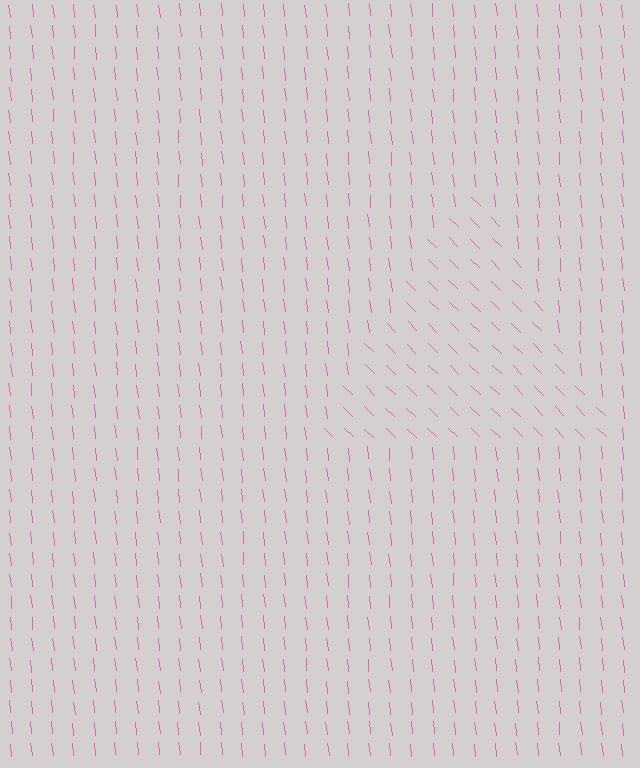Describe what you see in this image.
The image is filled with small pink line segments. A triangle region in the image has lines oriented differently from the surrounding lines, creating a visible texture boundary.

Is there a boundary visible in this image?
Yes, there is a texture boundary formed by a change in line orientation.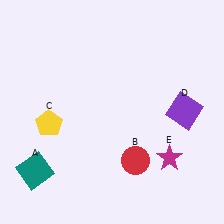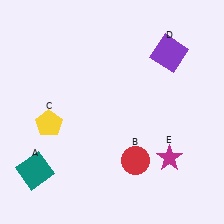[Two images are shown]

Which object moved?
The purple square (D) moved up.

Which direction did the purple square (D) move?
The purple square (D) moved up.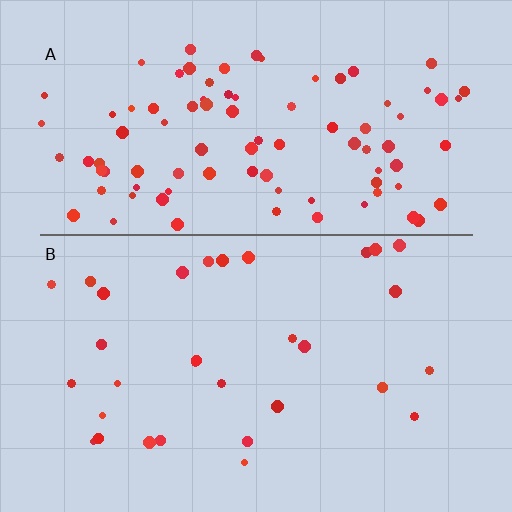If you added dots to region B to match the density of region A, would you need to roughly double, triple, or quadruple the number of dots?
Approximately triple.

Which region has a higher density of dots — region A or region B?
A (the top).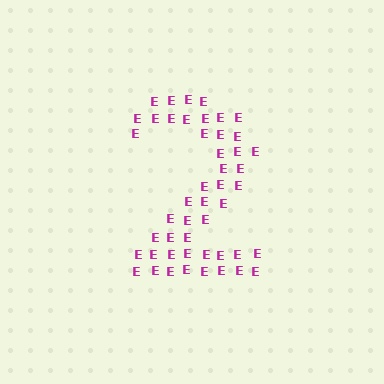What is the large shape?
The large shape is the digit 2.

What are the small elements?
The small elements are letter E's.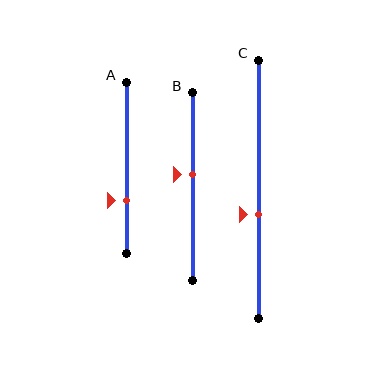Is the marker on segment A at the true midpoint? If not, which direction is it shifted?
No, the marker on segment A is shifted downward by about 19% of the segment length.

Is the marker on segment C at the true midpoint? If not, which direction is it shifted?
No, the marker on segment C is shifted downward by about 10% of the segment length.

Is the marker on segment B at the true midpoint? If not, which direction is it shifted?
No, the marker on segment B is shifted upward by about 6% of the segment length.